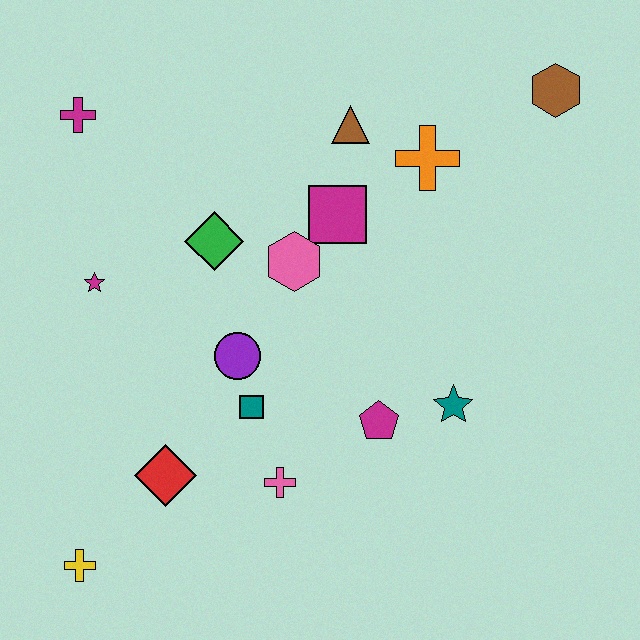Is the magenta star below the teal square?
No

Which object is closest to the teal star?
The magenta pentagon is closest to the teal star.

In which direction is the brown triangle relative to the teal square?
The brown triangle is above the teal square.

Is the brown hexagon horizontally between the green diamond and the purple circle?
No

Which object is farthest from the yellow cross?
The brown hexagon is farthest from the yellow cross.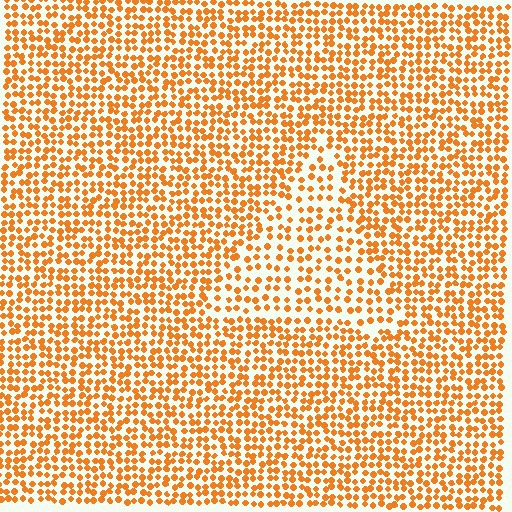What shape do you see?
I see a triangle.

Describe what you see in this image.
The image contains small orange elements arranged at two different densities. A triangle-shaped region is visible where the elements are less densely packed than the surrounding area.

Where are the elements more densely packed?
The elements are more densely packed outside the triangle boundary.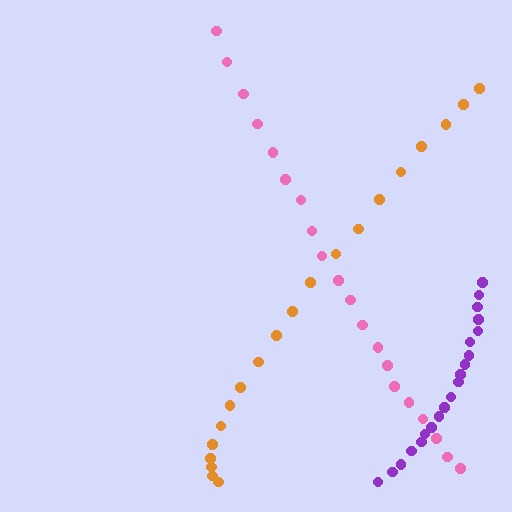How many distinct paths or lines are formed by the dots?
There are 3 distinct paths.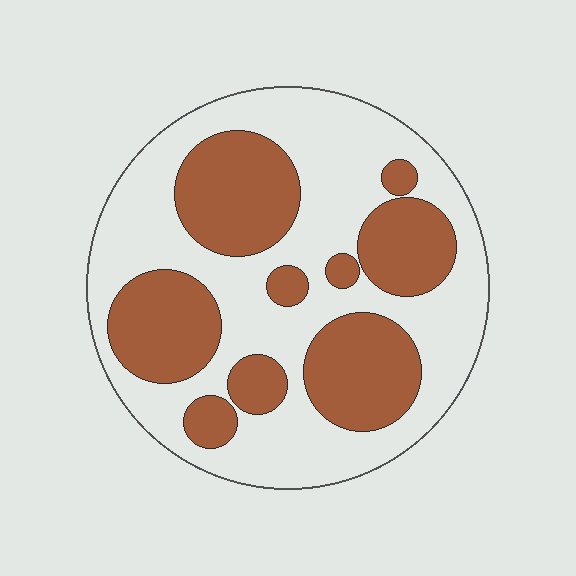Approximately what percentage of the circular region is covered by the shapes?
Approximately 40%.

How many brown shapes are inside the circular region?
9.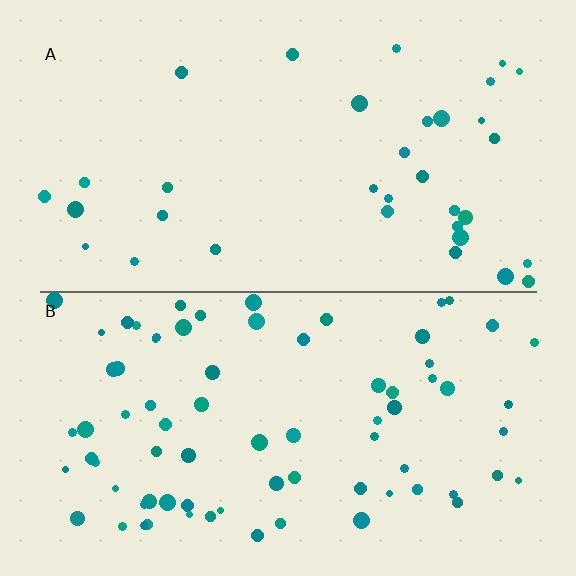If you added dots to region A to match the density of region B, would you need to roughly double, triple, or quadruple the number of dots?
Approximately double.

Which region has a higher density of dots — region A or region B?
B (the bottom).